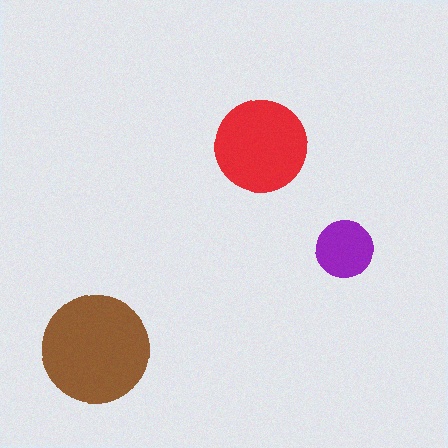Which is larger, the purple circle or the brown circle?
The brown one.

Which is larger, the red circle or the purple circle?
The red one.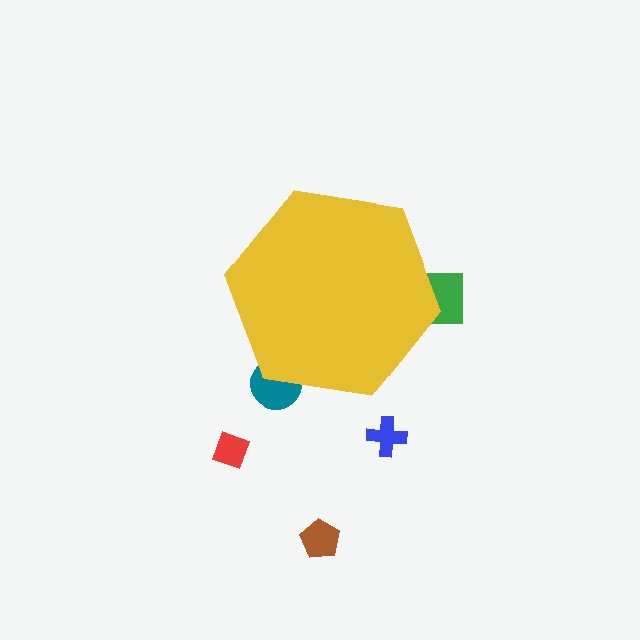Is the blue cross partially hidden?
No, the blue cross is fully visible.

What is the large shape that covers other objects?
A yellow hexagon.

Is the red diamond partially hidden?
No, the red diamond is fully visible.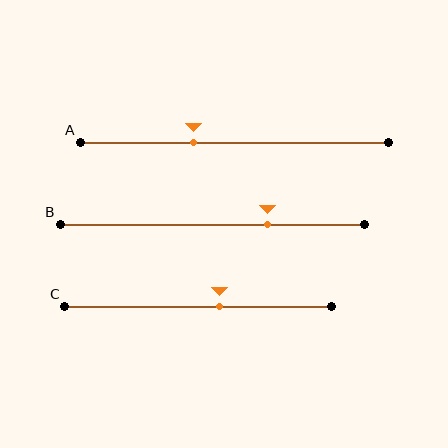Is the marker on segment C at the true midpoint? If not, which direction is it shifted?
No, the marker on segment C is shifted to the right by about 8% of the segment length.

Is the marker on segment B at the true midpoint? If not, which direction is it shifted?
No, the marker on segment B is shifted to the right by about 18% of the segment length.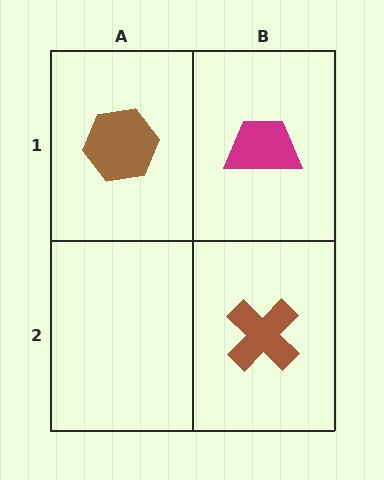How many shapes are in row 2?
1 shape.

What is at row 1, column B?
A magenta trapezoid.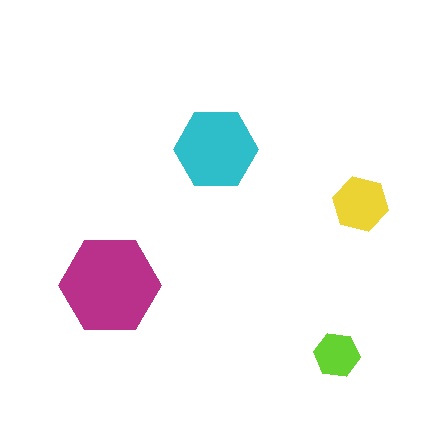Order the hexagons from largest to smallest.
the magenta one, the cyan one, the yellow one, the lime one.